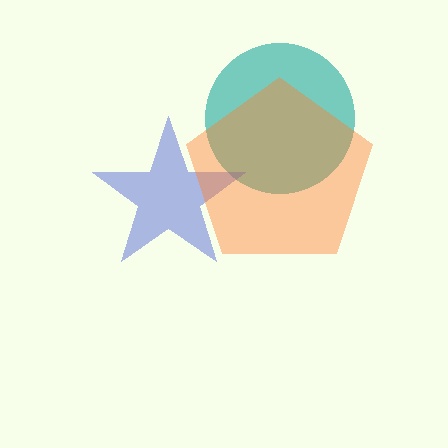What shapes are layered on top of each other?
The layered shapes are: a teal circle, a blue star, an orange pentagon.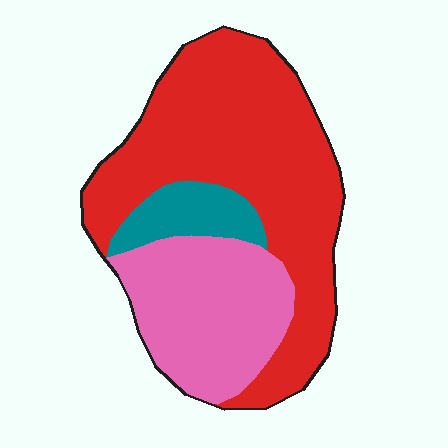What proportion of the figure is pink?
Pink covers 31% of the figure.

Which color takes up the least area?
Teal, at roughly 10%.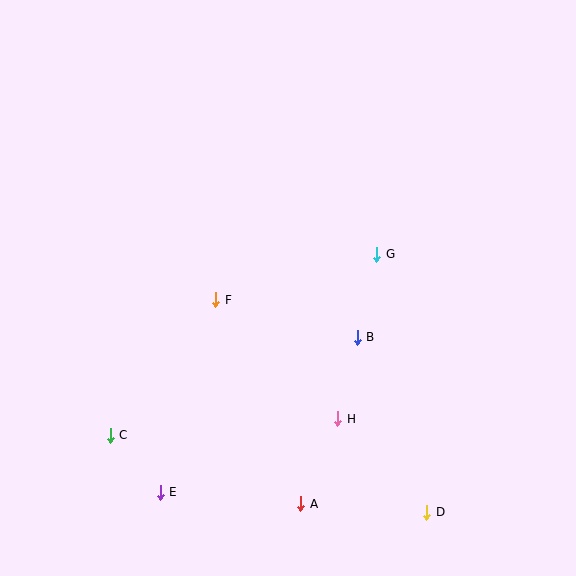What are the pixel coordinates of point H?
Point H is at (338, 419).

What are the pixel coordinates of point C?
Point C is at (110, 435).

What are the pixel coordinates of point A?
Point A is at (301, 504).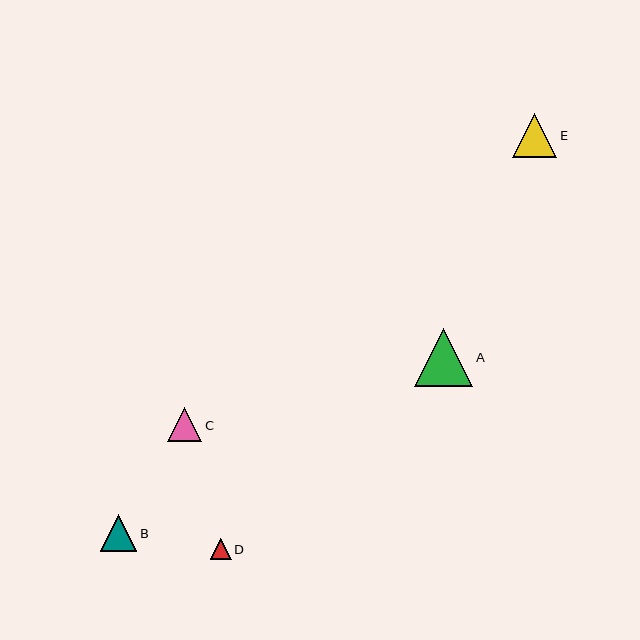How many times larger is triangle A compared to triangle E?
Triangle A is approximately 1.3 times the size of triangle E.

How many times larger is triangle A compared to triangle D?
Triangle A is approximately 2.8 times the size of triangle D.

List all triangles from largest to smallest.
From largest to smallest: A, E, B, C, D.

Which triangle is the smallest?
Triangle D is the smallest with a size of approximately 21 pixels.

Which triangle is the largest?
Triangle A is the largest with a size of approximately 58 pixels.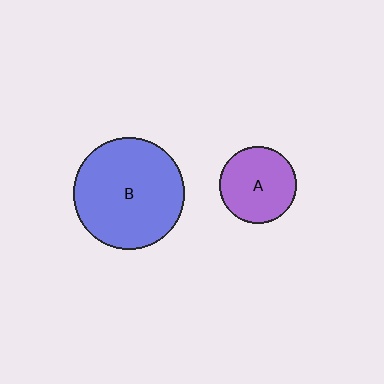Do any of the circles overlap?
No, none of the circles overlap.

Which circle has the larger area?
Circle B (blue).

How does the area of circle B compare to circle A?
Approximately 2.1 times.